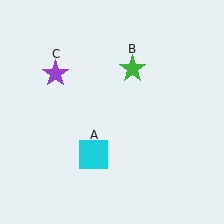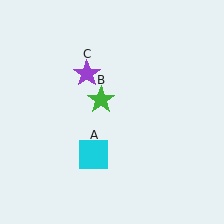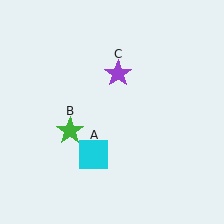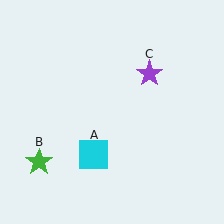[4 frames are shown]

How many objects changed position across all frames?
2 objects changed position: green star (object B), purple star (object C).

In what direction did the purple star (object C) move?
The purple star (object C) moved right.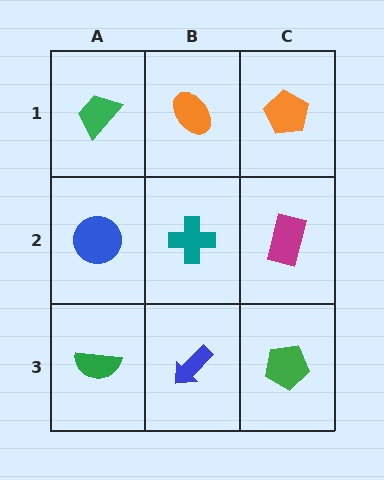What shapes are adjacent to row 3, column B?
A teal cross (row 2, column B), a green semicircle (row 3, column A), a green pentagon (row 3, column C).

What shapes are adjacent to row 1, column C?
A magenta rectangle (row 2, column C), an orange ellipse (row 1, column B).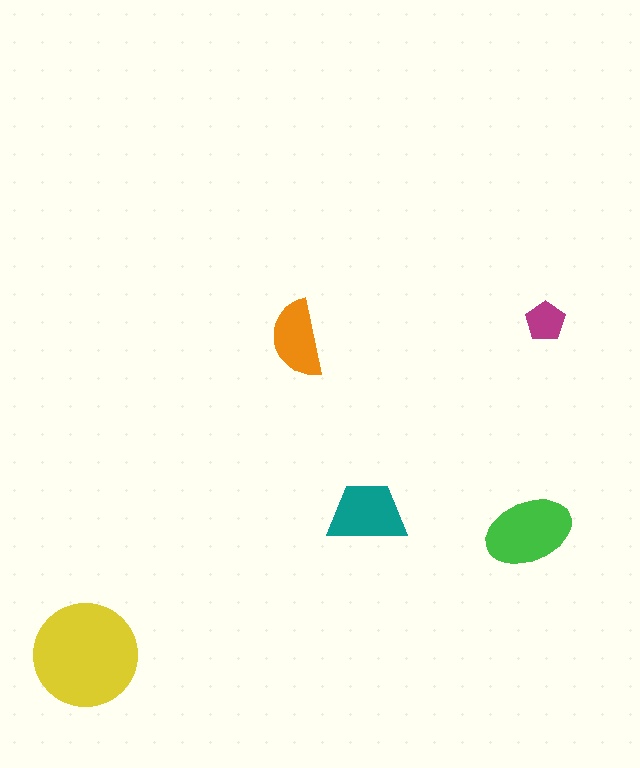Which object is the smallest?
The magenta pentagon.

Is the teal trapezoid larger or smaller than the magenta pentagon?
Larger.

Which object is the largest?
The yellow circle.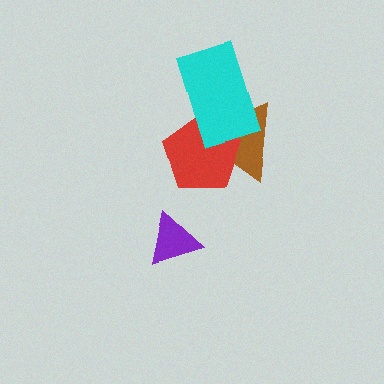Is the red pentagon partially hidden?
Yes, it is partially covered by another shape.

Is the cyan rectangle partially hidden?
No, no other shape covers it.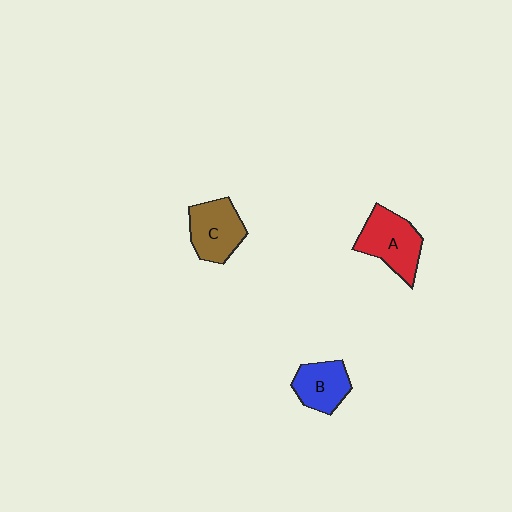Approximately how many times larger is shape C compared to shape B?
Approximately 1.2 times.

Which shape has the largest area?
Shape A (red).